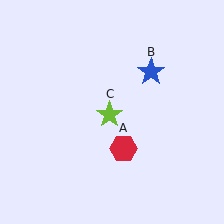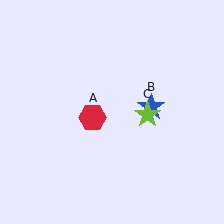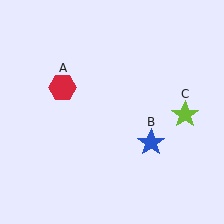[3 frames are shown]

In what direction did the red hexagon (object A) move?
The red hexagon (object A) moved up and to the left.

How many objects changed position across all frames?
3 objects changed position: red hexagon (object A), blue star (object B), lime star (object C).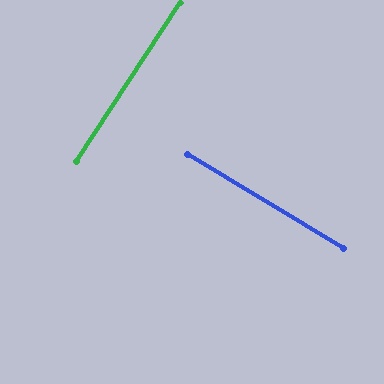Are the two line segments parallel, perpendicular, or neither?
Perpendicular — they meet at approximately 88°.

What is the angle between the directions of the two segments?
Approximately 88 degrees.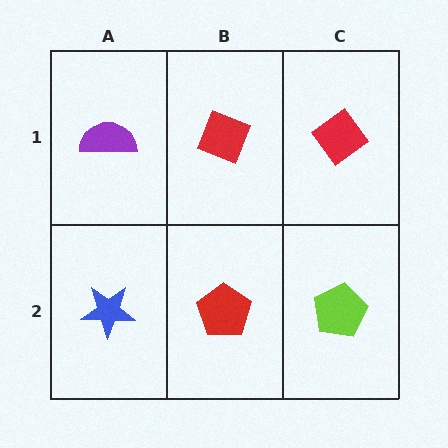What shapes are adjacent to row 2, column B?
A red diamond (row 1, column B), a blue star (row 2, column A), a lime pentagon (row 2, column C).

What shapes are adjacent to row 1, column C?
A lime pentagon (row 2, column C), a red diamond (row 1, column B).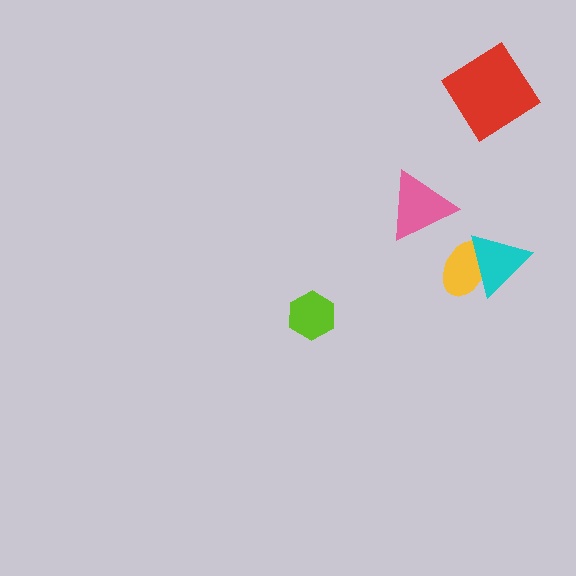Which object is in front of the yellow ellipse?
The cyan triangle is in front of the yellow ellipse.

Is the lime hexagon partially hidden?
No, no other shape covers it.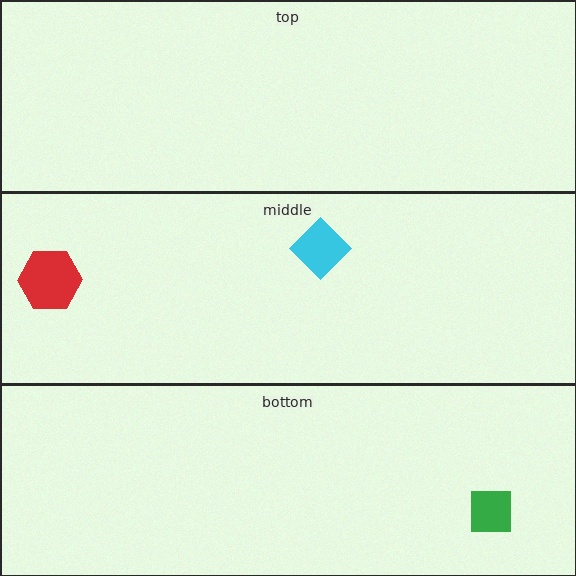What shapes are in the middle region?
The red hexagon, the cyan diamond.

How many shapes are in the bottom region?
1.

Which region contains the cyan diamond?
The middle region.